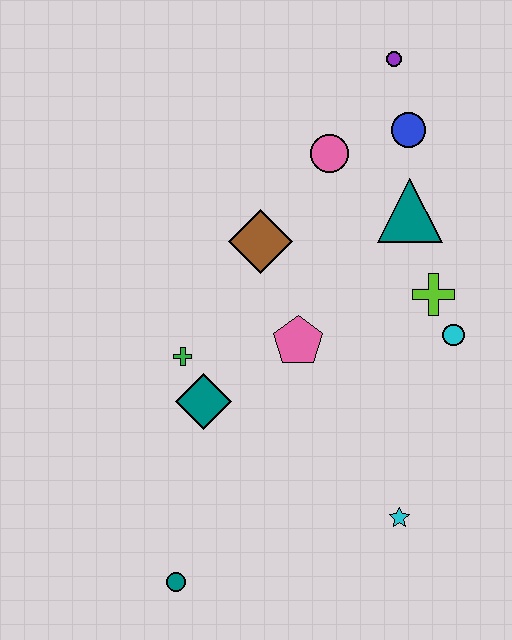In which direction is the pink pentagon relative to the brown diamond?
The pink pentagon is below the brown diamond.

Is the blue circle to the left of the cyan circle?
Yes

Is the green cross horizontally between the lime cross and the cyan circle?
No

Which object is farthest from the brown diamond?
The teal circle is farthest from the brown diamond.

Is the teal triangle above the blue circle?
No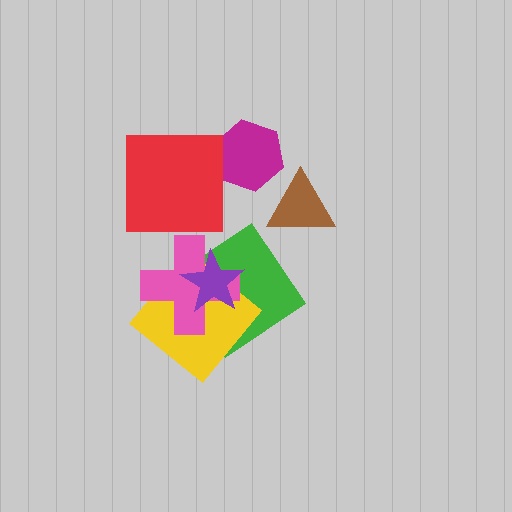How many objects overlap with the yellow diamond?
3 objects overlap with the yellow diamond.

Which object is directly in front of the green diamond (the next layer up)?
The yellow diamond is directly in front of the green diamond.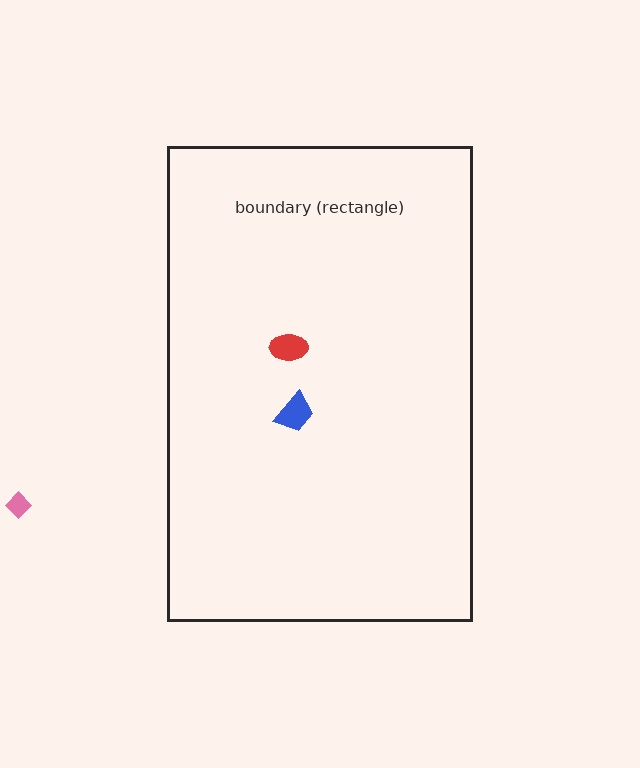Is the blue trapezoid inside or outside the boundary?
Inside.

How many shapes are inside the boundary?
3 inside, 1 outside.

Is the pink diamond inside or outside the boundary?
Outside.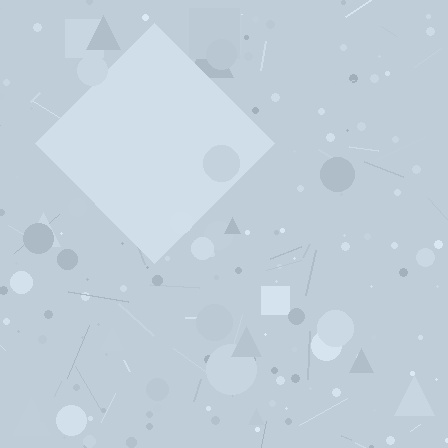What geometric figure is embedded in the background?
A diamond is embedded in the background.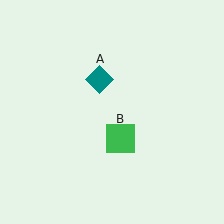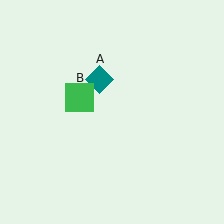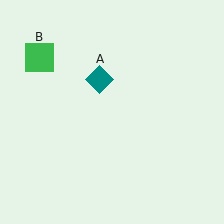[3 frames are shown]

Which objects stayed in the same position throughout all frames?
Teal diamond (object A) remained stationary.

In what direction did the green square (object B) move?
The green square (object B) moved up and to the left.